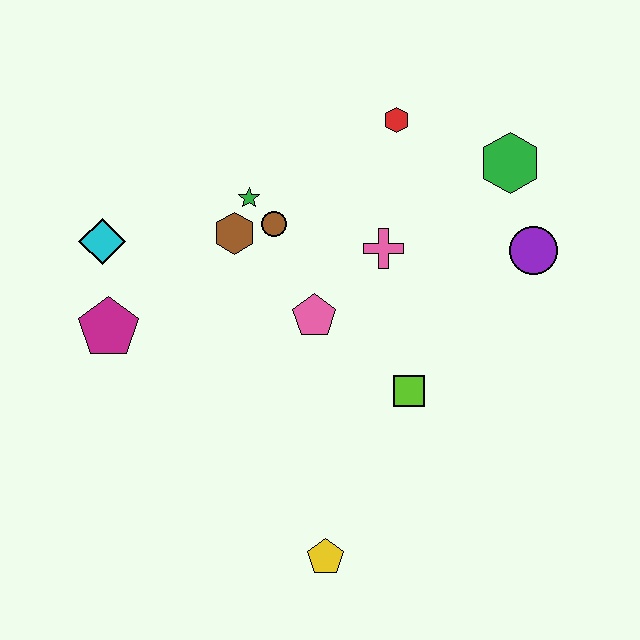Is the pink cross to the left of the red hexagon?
Yes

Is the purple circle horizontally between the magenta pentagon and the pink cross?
No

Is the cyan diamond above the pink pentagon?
Yes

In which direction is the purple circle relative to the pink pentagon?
The purple circle is to the right of the pink pentagon.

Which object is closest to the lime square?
The pink pentagon is closest to the lime square.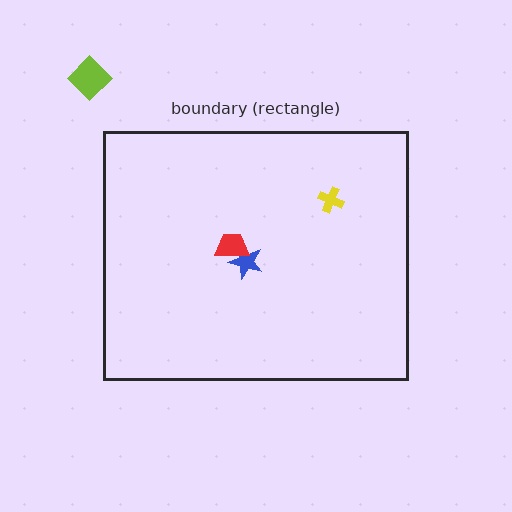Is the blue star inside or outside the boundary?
Inside.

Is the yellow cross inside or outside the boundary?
Inside.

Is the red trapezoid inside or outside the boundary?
Inside.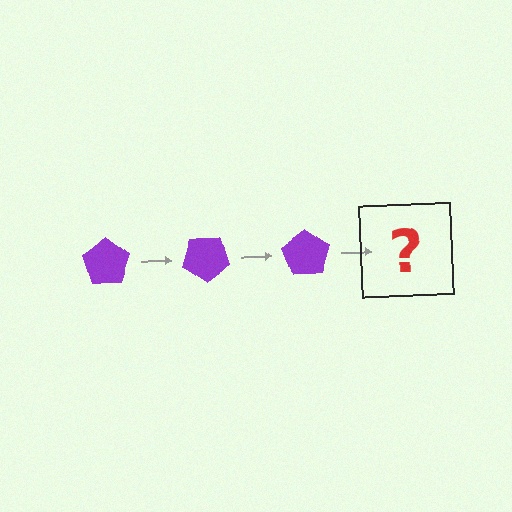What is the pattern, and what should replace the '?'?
The pattern is that the pentagon rotates 35 degrees each step. The '?' should be a purple pentagon rotated 105 degrees.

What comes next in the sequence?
The next element should be a purple pentagon rotated 105 degrees.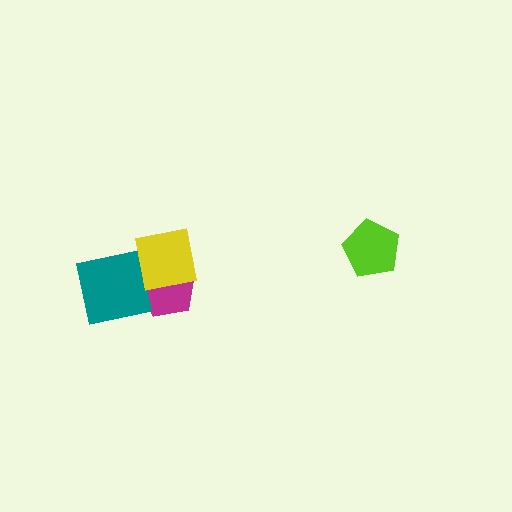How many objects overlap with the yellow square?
2 objects overlap with the yellow square.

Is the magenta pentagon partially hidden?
Yes, it is partially covered by another shape.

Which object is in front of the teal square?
The yellow square is in front of the teal square.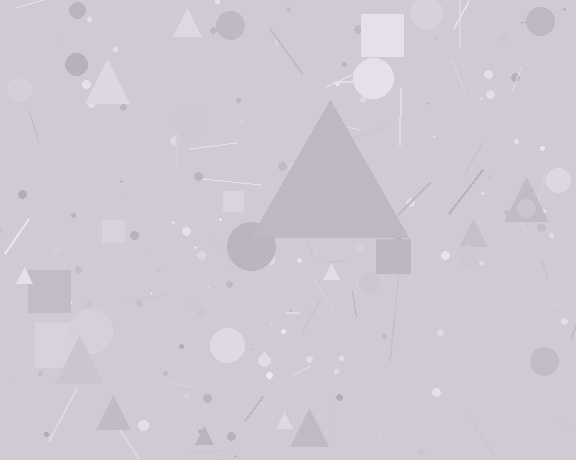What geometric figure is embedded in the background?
A triangle is embedded in the background.